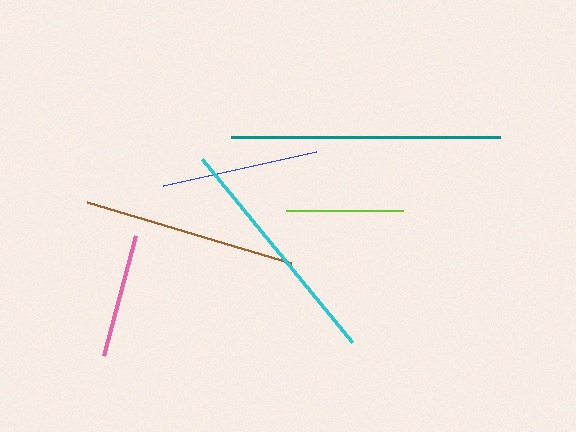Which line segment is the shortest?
The lime line is the shortest at approximately 117 pixels.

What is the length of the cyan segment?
The cyan segment is approximately 237 pixels long.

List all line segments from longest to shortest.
From longest to shortest: teal, cyan, brown, blue, pink, lime.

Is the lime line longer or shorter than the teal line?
The teal line is longer than the lime line.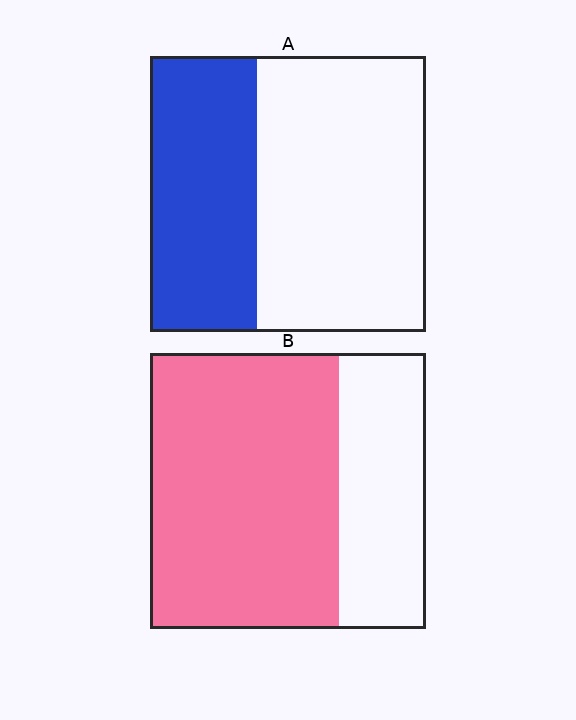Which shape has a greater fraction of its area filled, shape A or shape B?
Shape B.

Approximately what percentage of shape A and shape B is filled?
A is approximately 40% and B is approximately 70%.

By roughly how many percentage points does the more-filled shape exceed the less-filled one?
By roughly 30 percentage points (B over A).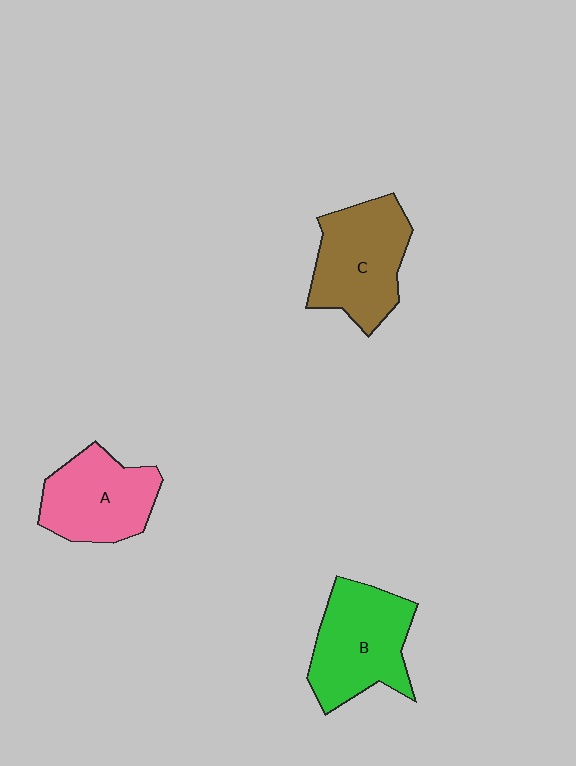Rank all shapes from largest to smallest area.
From largest to smallest: B (green), C (brown), A (pink).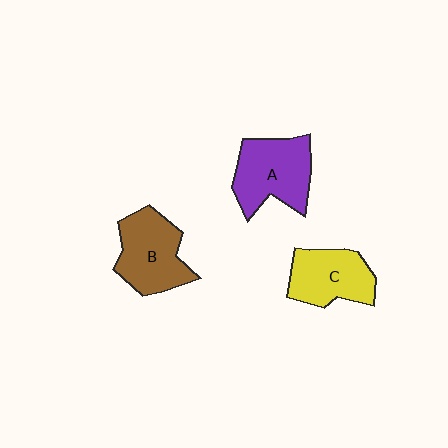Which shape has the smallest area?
Shape C (yellow).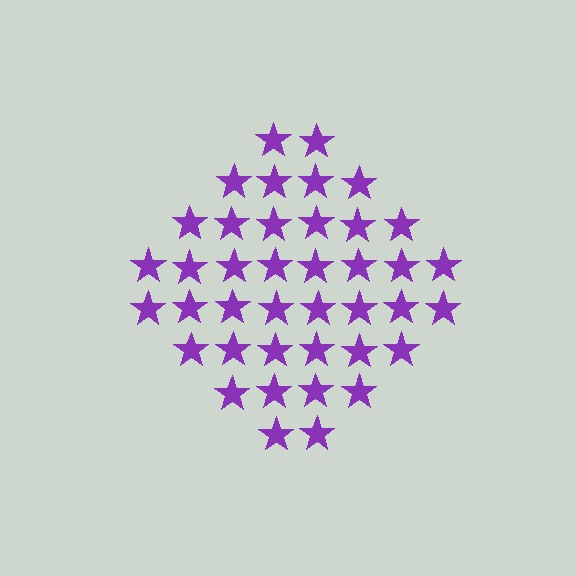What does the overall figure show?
The overall figure shows a diamond.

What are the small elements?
The small elements are stars.